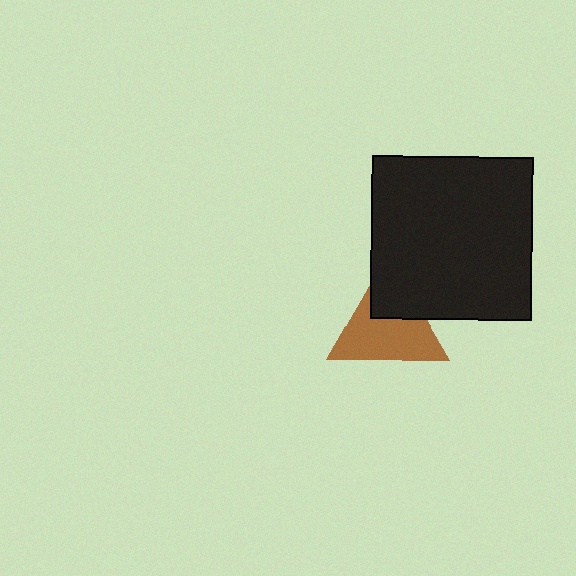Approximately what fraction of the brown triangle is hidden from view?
Roughly 33% of the brown triangle is hidden behind the black rectangle.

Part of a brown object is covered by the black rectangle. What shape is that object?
It is a triangle.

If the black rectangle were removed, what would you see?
You would see the complete brown triangle.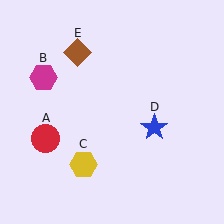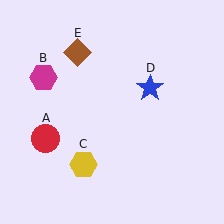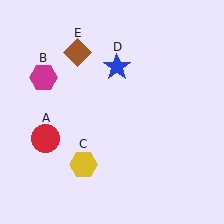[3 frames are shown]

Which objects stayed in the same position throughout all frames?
Red circle (object A) and magenta hexagon (object B) and yellow hexagon (object C) and brown diamond (object E) remained stationary.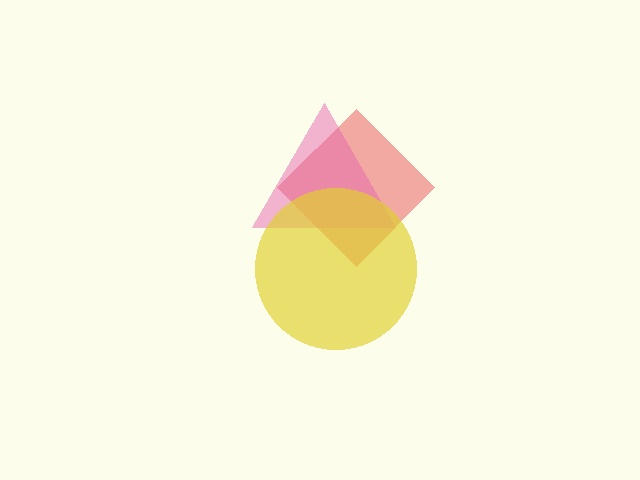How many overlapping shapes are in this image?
There are 3 overlapping shapes in the image.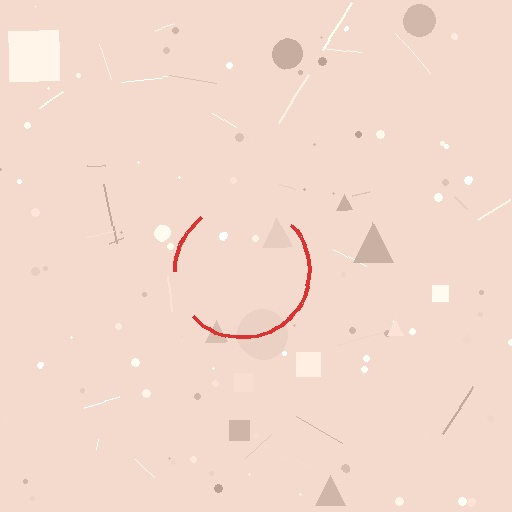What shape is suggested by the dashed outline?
The dashed outline suggests a circle.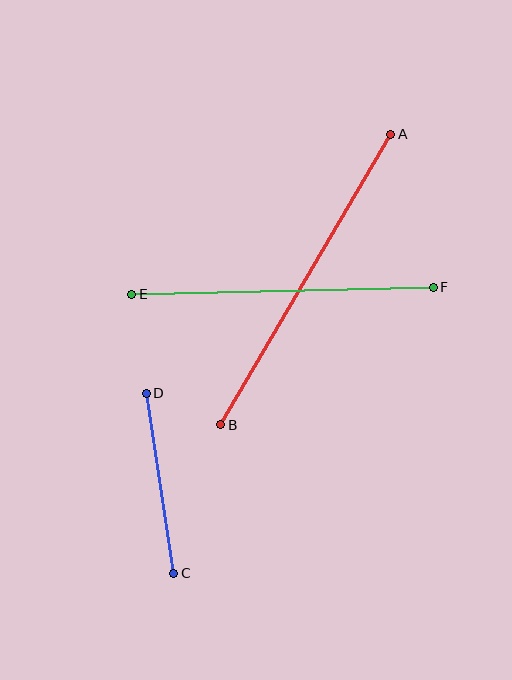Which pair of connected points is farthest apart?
Points A and B are farthest apart.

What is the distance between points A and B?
The distance is approximately 337 pixels.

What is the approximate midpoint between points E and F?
The midpoint is at approximately (282, 291) pixels.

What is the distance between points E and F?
The distance is approximately 302 pixels.